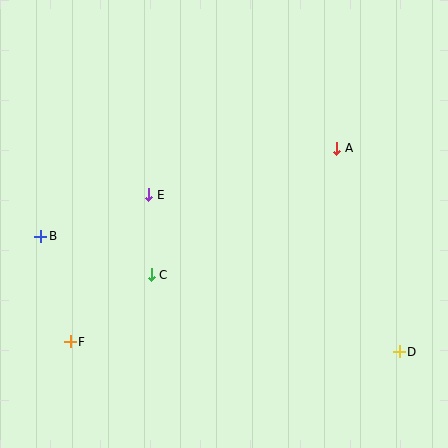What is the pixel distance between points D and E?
The distance between D and E is 296 pixels.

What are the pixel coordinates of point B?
Point B is at (41, 236).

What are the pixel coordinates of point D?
Point D is at (399, 352).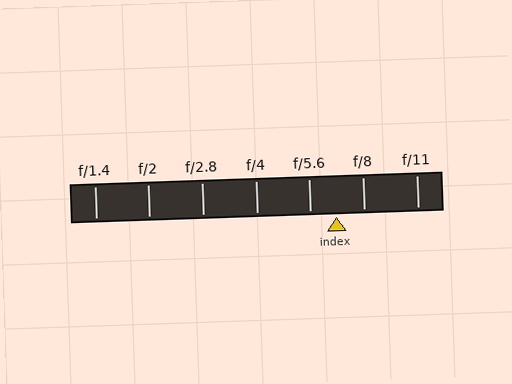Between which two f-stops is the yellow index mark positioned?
The index mark is between f/5.6 and f/8.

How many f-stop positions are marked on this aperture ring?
There are 7 f-stop positions marked.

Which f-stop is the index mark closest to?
The index mark is closest to f/5.6.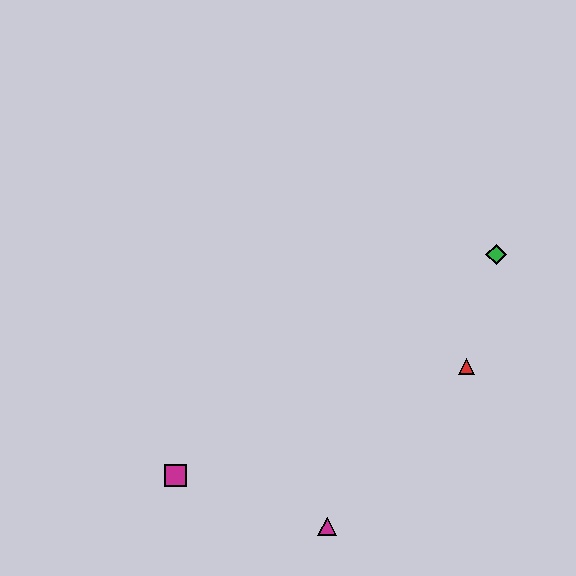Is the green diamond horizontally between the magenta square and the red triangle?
No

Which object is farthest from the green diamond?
The magenta square is farthest from the green diamond.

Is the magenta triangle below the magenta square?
Yes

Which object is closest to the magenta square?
The magenta triangle is closest to the magenta square.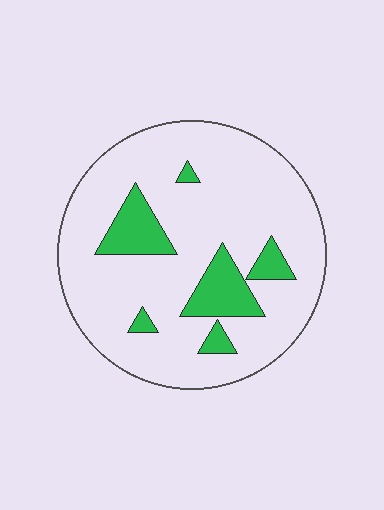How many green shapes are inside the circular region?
6.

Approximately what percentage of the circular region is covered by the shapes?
Approximately 15%.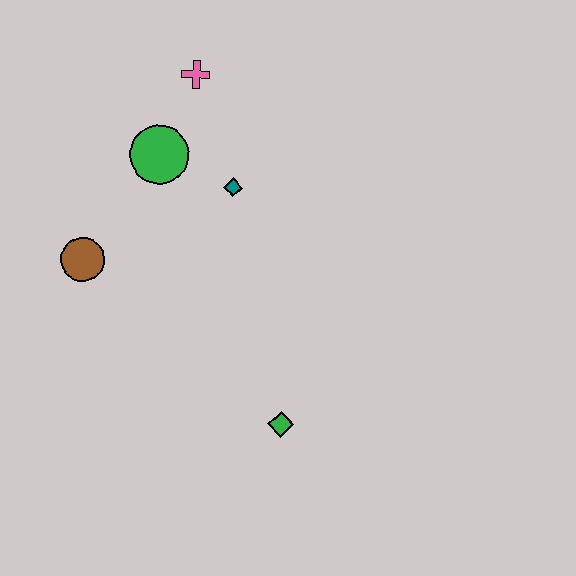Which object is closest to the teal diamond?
The green circle is closest to the teal diamond.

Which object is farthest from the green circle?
The green diamond is farthest from the green circle.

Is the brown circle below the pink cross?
Yes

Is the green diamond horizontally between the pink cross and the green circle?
No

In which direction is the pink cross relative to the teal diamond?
The pink cross is above the teal diamond.